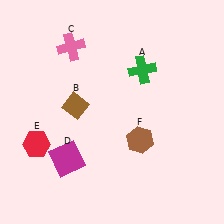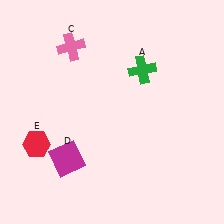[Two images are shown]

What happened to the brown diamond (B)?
The brown diamond (B) was removed in Image 2. It was in the top-left area of Image 1.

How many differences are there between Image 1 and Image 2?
There are 2 differences between the two images.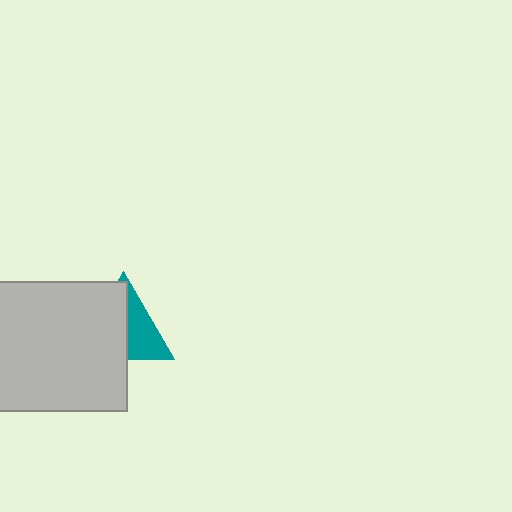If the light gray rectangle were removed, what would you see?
You would see the complete teal triangle.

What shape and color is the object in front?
The object in front is a light gray rectangle.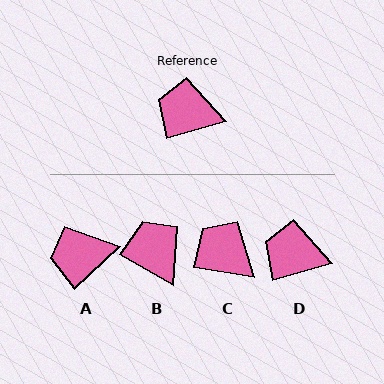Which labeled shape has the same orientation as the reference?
D.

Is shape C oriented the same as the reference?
No, it is off by about 25 degrees.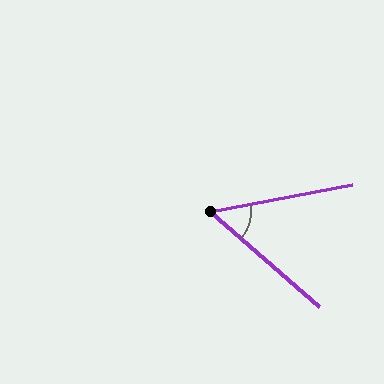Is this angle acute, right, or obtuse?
It is acute.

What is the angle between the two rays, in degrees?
Approximately 52 degrees.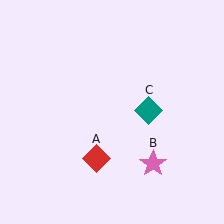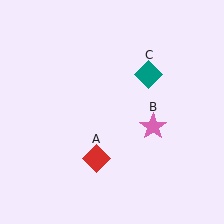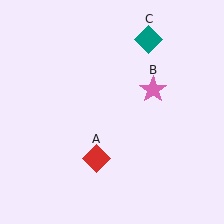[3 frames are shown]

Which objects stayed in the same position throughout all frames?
Red diamond (object A) remained stationary.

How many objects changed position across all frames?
2 objects changed position: pink star (object B), teal diamond (object C).